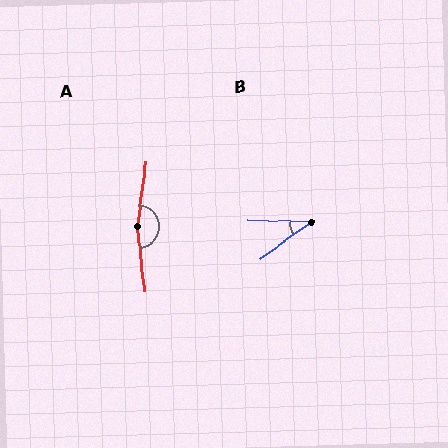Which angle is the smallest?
B, at approximately 37 degrees.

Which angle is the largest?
A, at approximately 166 degrees.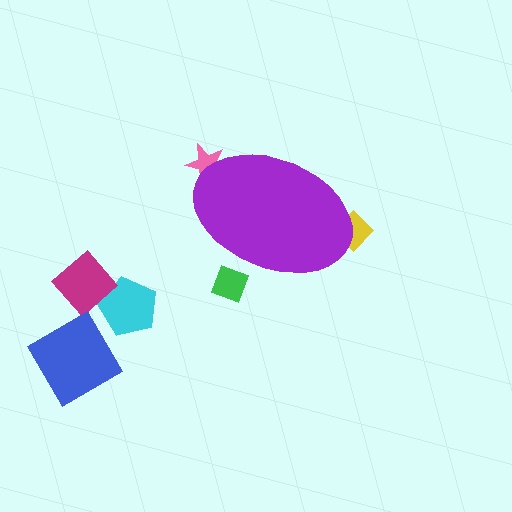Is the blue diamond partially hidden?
No, the blue diamond is fully visible.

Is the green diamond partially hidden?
Yes, the green diamond is partially hidden behind the purple ellipse.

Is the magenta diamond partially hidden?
No, the magenta diamond is fully visible.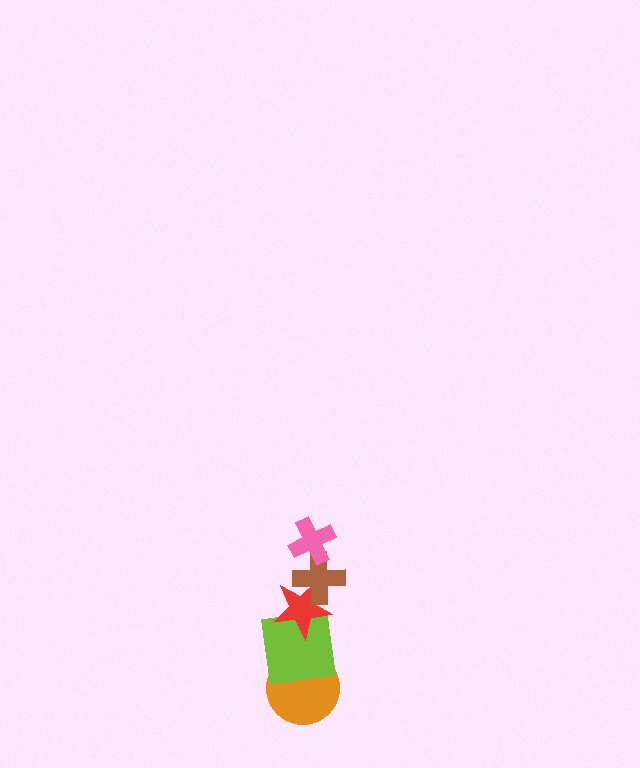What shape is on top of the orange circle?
The lime square is on top of the orange circle.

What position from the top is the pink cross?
The pink cross is 1st from the top.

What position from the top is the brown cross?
The brown cross is 2nd from the top.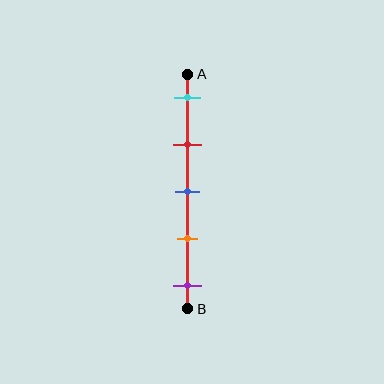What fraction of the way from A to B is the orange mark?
The orange mark is approximately 70% (0.7) of the way from A to B.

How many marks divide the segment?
There are 5 marks dividing the segment.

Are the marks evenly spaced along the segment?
Yes, the marks are approximately evenly spaced.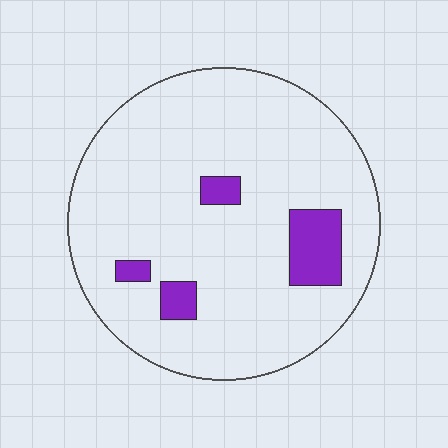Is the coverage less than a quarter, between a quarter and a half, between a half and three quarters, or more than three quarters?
Less than a quarter.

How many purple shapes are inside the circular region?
4.